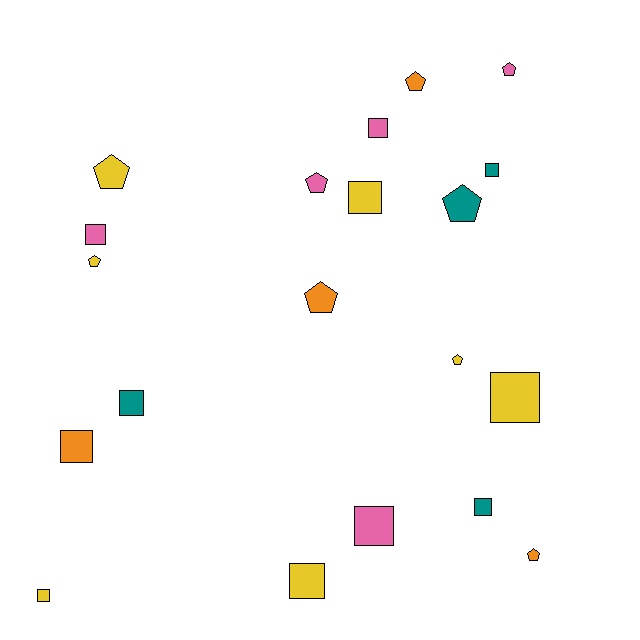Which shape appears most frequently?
Square, with 11 objects.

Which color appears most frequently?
Yellow, with 7 objects.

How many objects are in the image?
There are 20 objects.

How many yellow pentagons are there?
There are 3 yellow pentagons.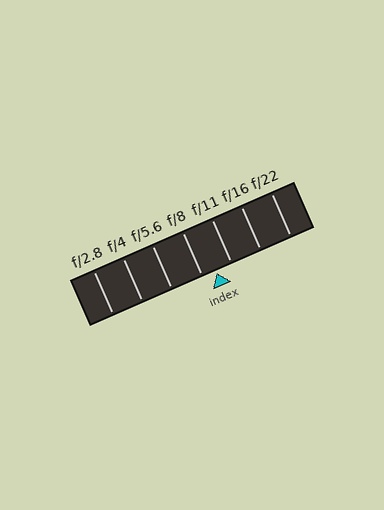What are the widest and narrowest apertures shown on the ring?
The widest aperture shown is f/2.8 and the narrowest is f/22.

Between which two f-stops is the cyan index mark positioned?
The index mark is between f/8 and f/11.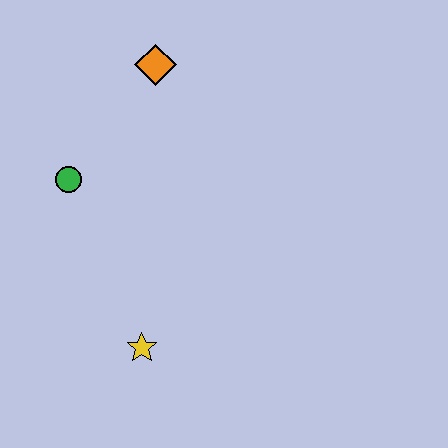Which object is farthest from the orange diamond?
The yellow star is farthest from the orange diamond.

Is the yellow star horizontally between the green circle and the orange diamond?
Yes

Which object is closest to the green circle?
The orange diamond is closest to the green circle.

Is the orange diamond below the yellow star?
No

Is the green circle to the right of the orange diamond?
No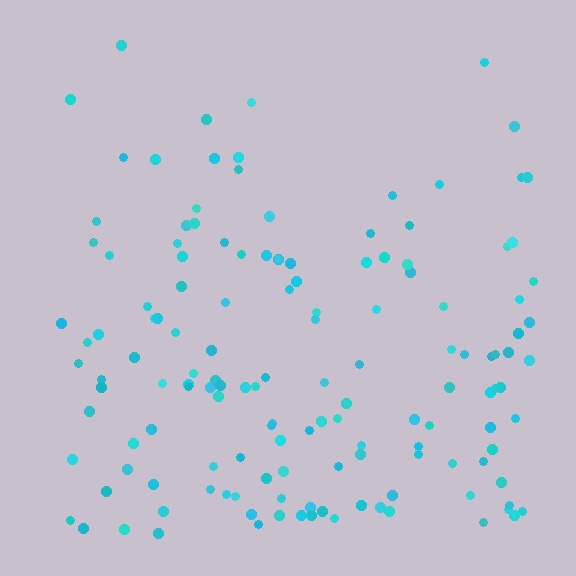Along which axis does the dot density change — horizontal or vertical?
Vertical.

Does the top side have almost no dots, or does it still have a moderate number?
Still a moderate number, just noticeably fewer than the bottom.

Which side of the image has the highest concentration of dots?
The bottom.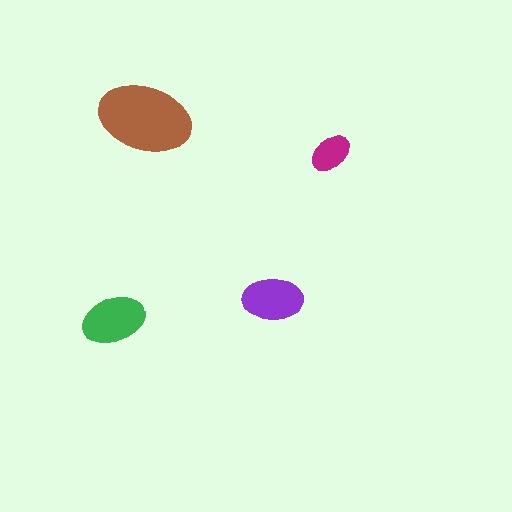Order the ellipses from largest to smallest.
the brown one, the green one, the purple one, the magenta one.